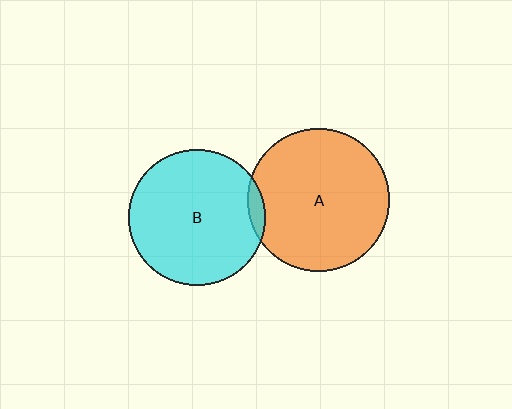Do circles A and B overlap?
Yes.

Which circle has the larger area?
Circle A (orange).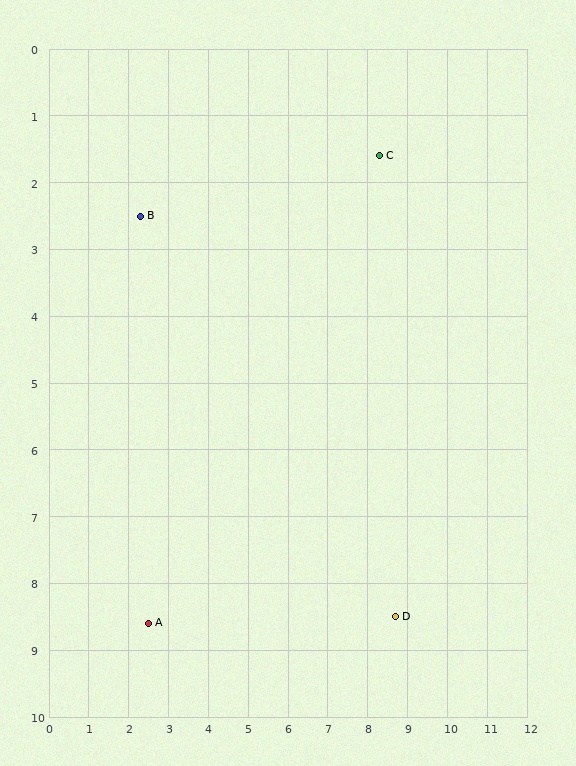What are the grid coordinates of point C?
Point C is at approximately (8.3, 1.6).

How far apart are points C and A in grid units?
Points C and A are about 9.1 grid units apart.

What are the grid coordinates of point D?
Point D is at approximately (8.7, 8.5).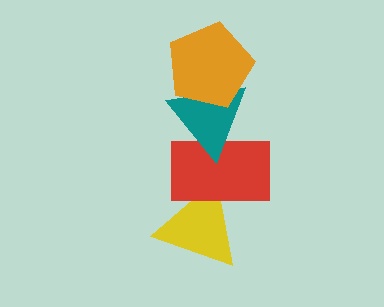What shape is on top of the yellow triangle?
The red rectangle is on top of the yellow triangle.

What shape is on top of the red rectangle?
The teal triangle is on top of the red rectangle.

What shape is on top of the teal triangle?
The orange pentagon is on top of the teal triangle.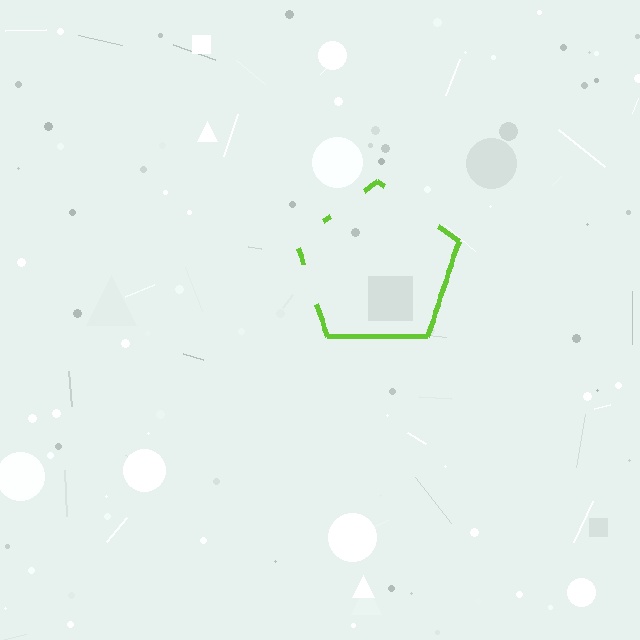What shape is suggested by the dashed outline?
The dashed outline suggests a pentagon.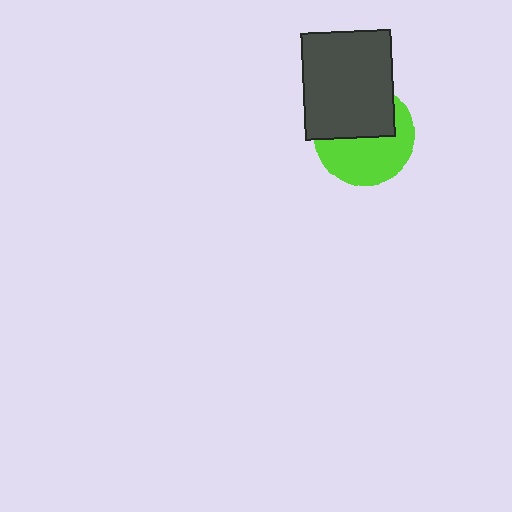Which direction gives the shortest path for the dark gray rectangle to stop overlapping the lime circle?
Moving up gives the shortest separation.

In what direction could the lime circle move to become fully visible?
The lime circle could move down. That would shift it out from behind the dark gray rectangle entirely.